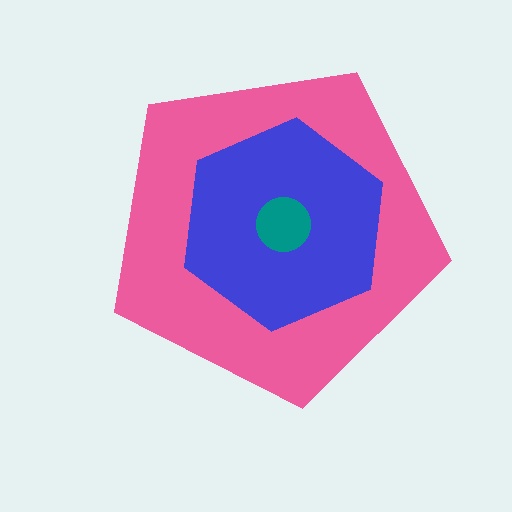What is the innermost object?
The teal circle.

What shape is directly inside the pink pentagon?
The blue hexagon.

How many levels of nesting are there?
3.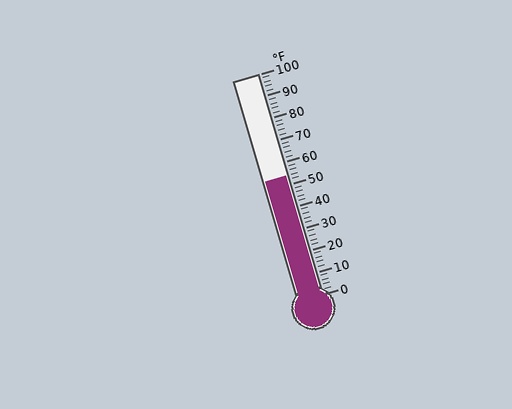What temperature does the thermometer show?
The thermometer shows approximately 54°F.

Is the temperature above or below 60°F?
The temperature is below 60°F.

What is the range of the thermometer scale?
The thermometer scale ranges from 0°F to 100°F.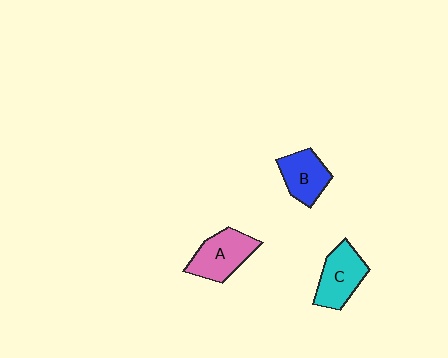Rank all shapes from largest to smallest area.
From largest to smallest: A (pink), C (cyan), B (blue).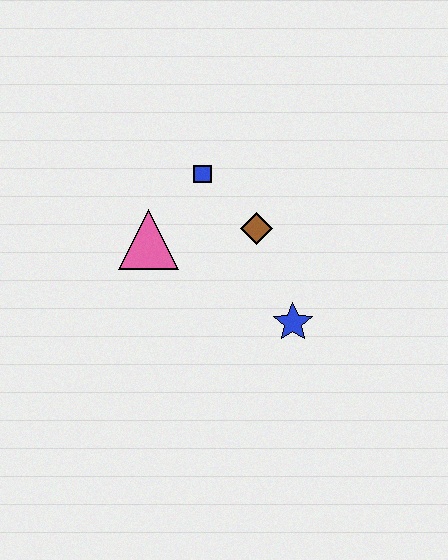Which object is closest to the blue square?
The brown diamond is closest to the blue square.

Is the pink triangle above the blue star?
Yes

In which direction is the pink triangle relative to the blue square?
The pink triangle is below the blue square.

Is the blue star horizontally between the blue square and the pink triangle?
No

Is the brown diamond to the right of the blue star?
No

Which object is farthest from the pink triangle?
The blue star is farthest from the pink triangle.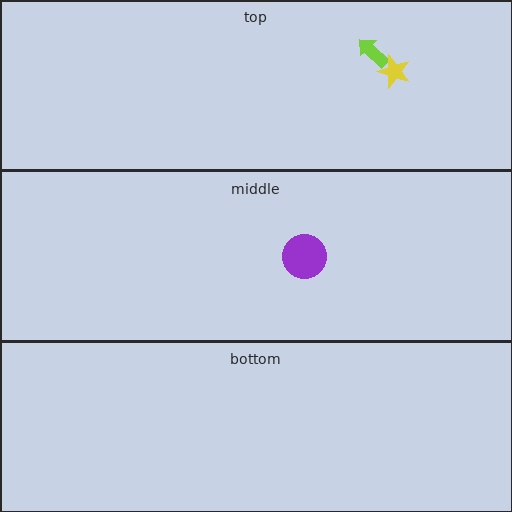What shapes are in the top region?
The lime arrow, the yellow star.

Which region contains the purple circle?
The middle region.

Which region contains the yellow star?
The top region.